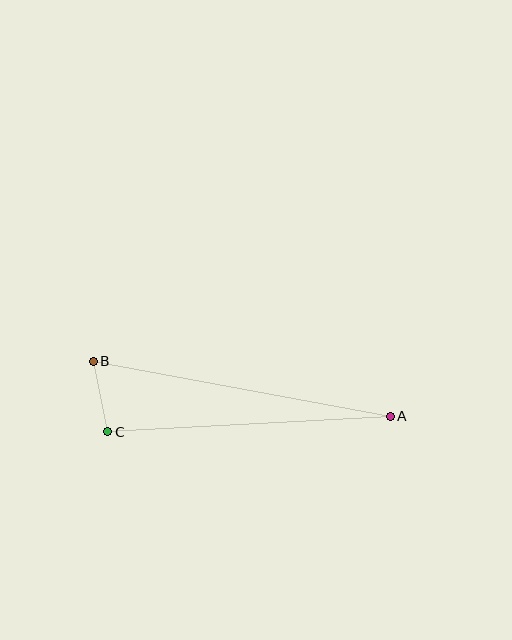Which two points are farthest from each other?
Points A and B are farthest from each other.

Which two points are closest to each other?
Points B and C are closest to each other.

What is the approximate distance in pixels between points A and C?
The distance between A and C is approximately 283 pixels.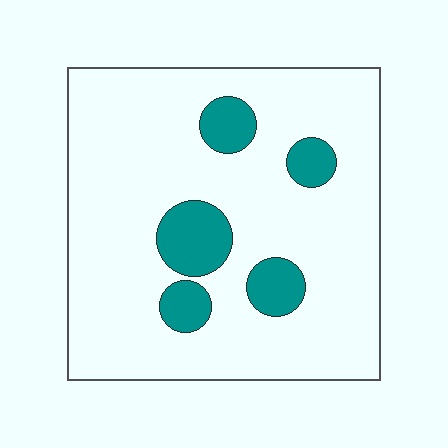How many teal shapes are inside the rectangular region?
5.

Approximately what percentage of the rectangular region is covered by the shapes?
Approximately 15%.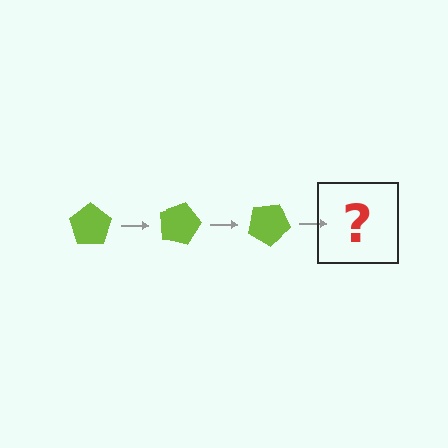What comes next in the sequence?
The next element should be a lime pentagon rotated 45 degrees.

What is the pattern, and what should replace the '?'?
The pattern is that the pentagon rotates 15 degrees each step. The '?' should be a lime pentagon rotated 45 degrees.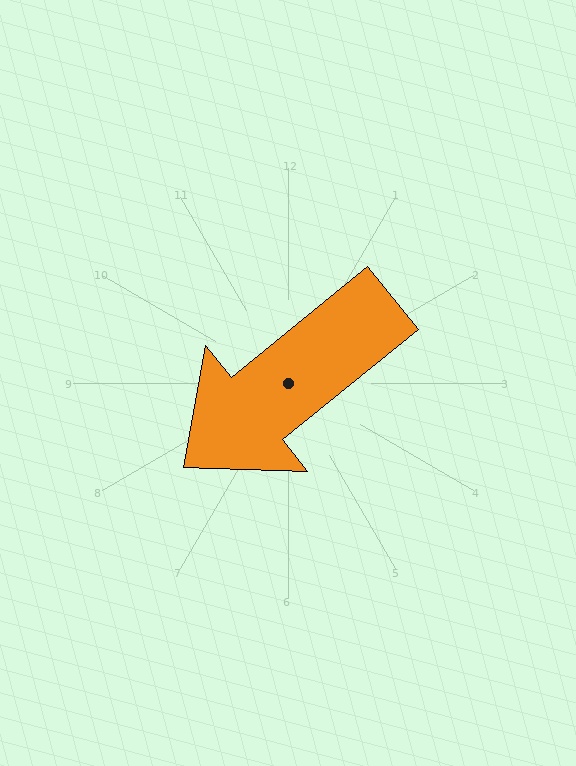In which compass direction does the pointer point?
Southwest.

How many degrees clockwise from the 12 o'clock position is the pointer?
Approximately 231 degrees.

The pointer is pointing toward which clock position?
Roughly 8 o'clock.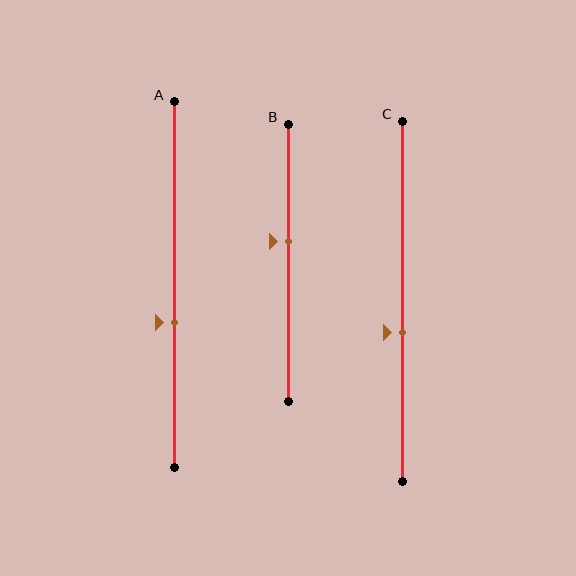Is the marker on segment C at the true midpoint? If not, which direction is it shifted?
No, the marker on segment C is shifted downward by about 9% of the segment length.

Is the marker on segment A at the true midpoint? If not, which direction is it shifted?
No, the marker on segment A is shifted downward by about 10% of the segment length.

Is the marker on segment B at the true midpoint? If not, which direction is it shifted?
No, the marker on segment B is shifted upward by about 8% of the segment length.